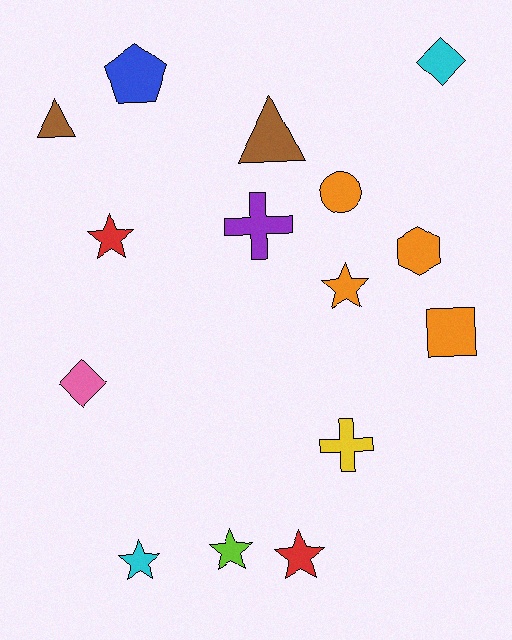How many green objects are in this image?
There are no green objects.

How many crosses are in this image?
There are 2 crosses.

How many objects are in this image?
There are 15 objects.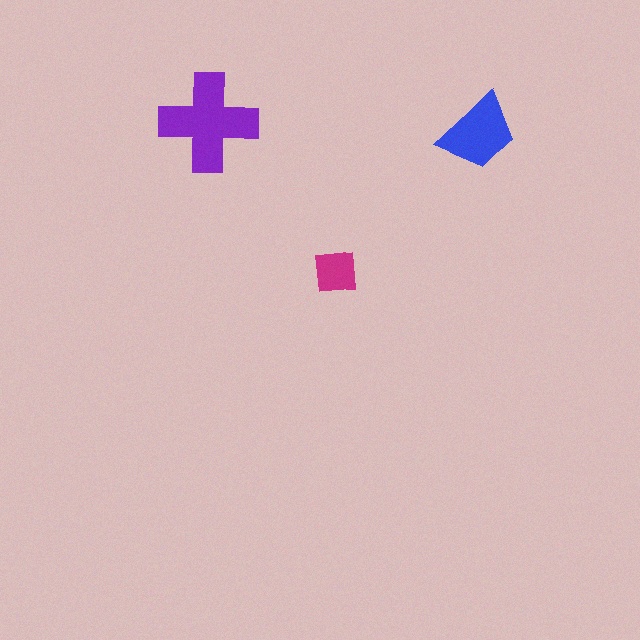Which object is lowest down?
The magenta square is bottommost.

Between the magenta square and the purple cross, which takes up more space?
The purple cross.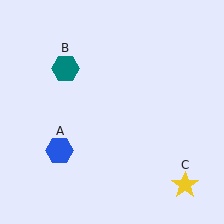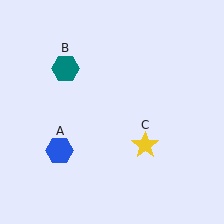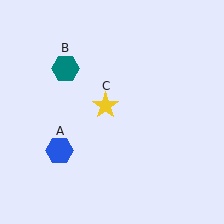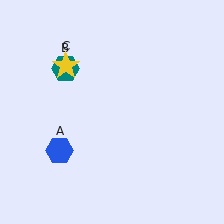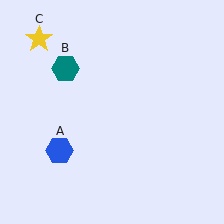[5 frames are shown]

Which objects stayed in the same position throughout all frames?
Blue hexagon (object A) and teal hexagon (object B) remained stationary.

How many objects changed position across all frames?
1 object changed position: yellow star (object C).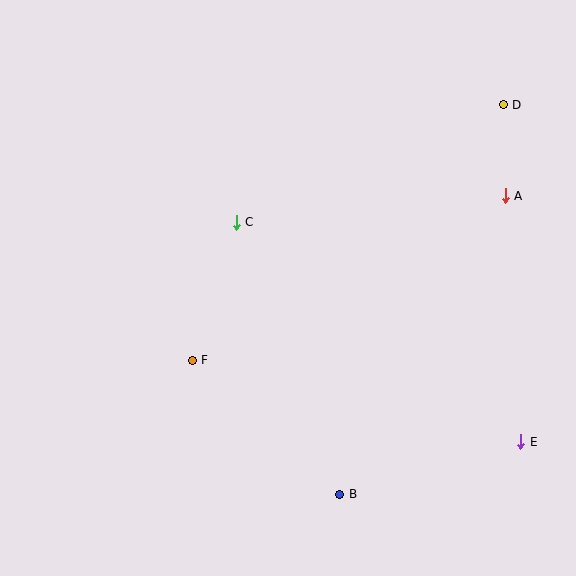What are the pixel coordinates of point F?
Point F is at (192, 360).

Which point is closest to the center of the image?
Point C at (236, 222) is closest to the center.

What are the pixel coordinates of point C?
Point C is at (236, 222).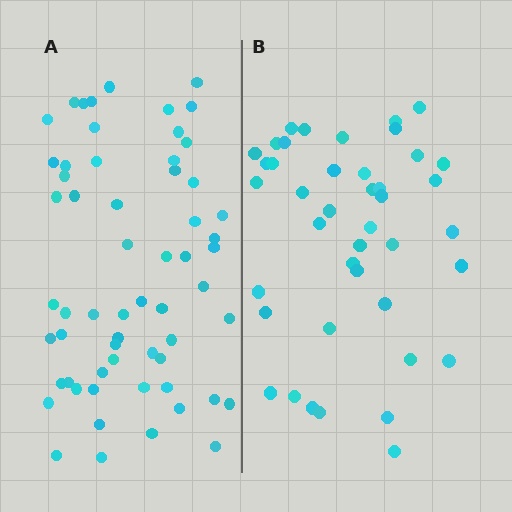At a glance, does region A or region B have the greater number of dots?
Region A (the left region) has more dots.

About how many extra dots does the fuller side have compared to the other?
Region A has approximately 20 more dots than region B.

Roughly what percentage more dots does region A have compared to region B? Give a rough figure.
About 45% more.